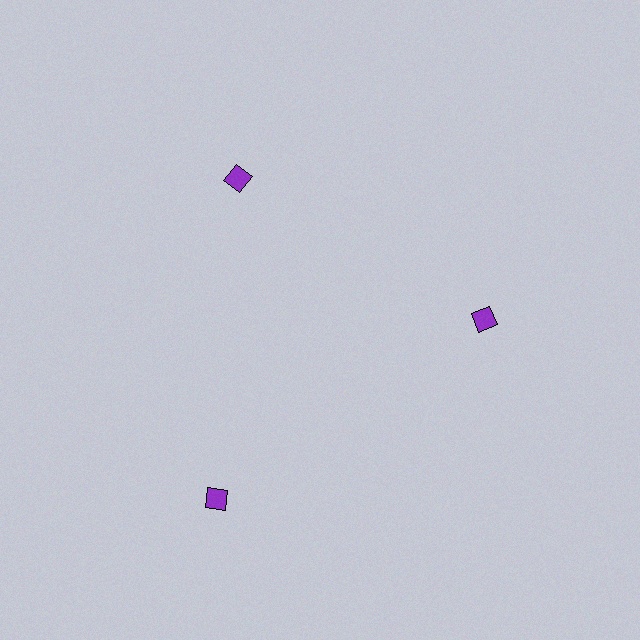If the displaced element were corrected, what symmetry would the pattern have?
It would have 3-fold rotational symmetry — the pattern would map onto itself every 120 degrees.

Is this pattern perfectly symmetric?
No. The 3 purple diamonds are arranged in a ring, but one element near the 7 o'clock position is pushed outward from the center, breaking the 3-fold rotational symmetry.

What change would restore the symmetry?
The symmetry would be restored by moving it inward, back onto the ring so that all 3 diamonds sit at equal angles and equal distance from the center.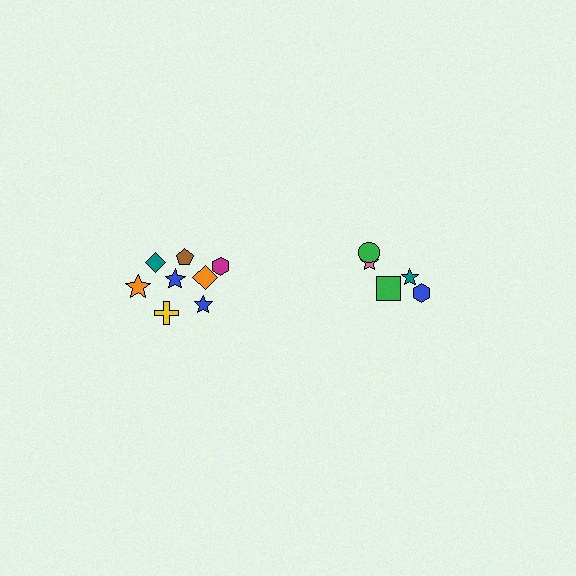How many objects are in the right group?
There are 5 objects.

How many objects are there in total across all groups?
There are 13 objects.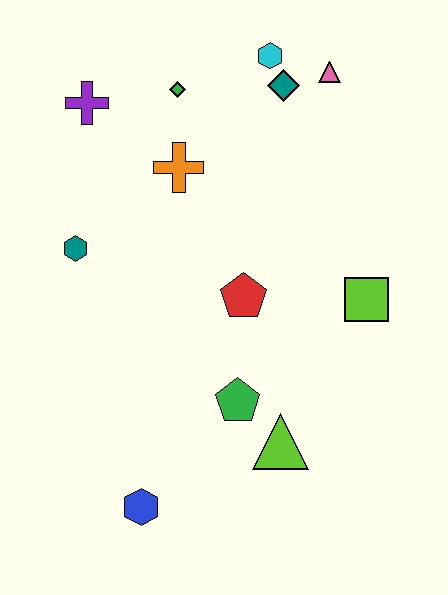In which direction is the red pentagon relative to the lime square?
The red pentagon is to the left of the lime square.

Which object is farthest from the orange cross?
The blue hexagon is farthest from the orange cross.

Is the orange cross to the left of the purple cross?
No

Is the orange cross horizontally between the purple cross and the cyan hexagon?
Yes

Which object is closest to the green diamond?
The orange cross is closest to the green diamond.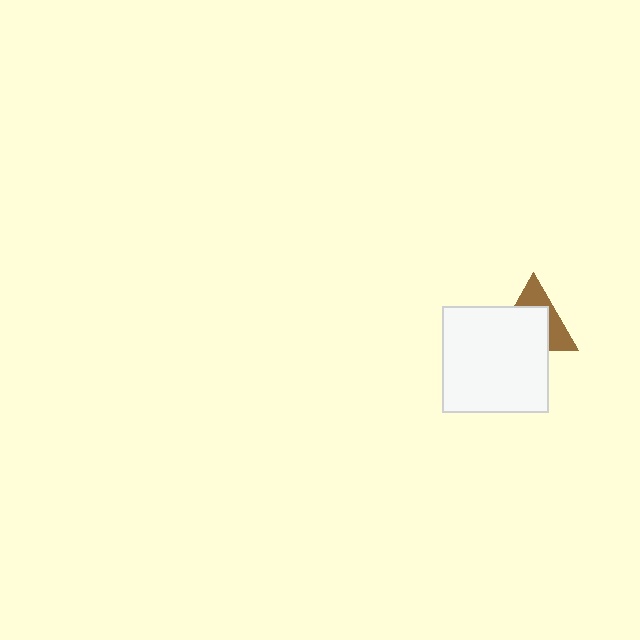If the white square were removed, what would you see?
You would see the complete brown triangle.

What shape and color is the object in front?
The object in front is a white square.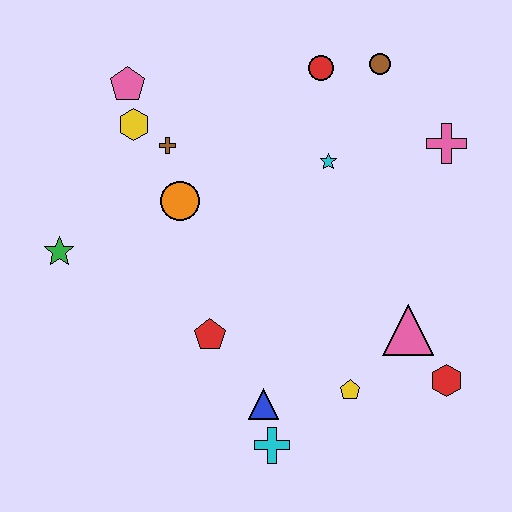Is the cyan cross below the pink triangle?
Yes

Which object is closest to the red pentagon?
The blue triangle is closest to the red pentagon.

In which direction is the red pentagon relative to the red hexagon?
The red pentagon is to the left of the red hexagon.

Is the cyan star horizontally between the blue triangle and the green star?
No